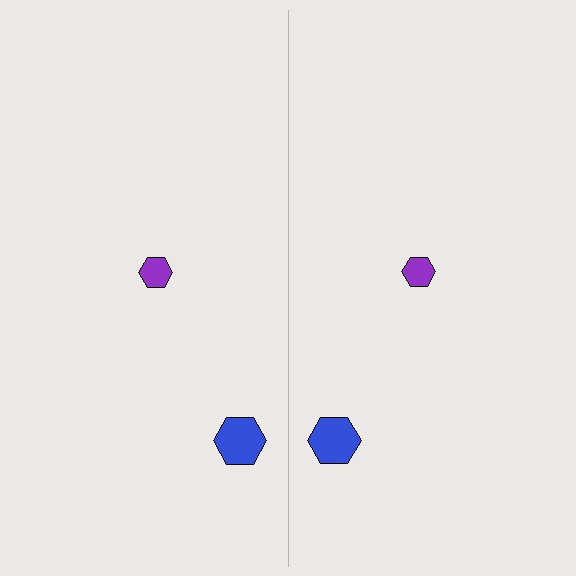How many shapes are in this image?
There are 4 shapes in this image.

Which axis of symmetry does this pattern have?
The pattern has a vertical axis of symmetry running through the center of the image.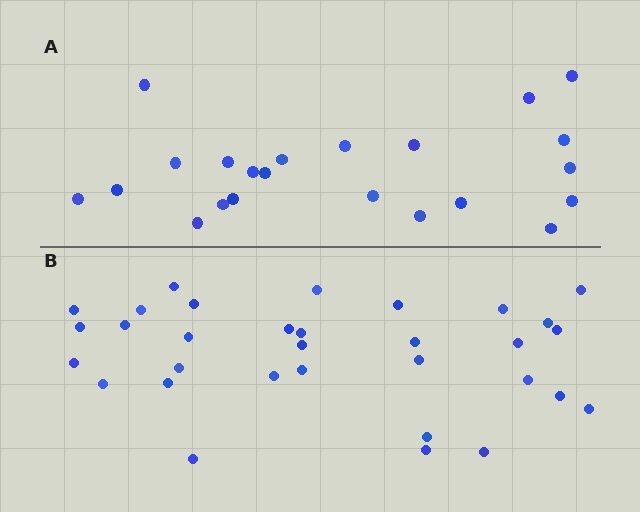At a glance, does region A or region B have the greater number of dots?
Region B (the bottom region) has more dots.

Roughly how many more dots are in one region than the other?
Region B has roughly 10 or so more dots than region A.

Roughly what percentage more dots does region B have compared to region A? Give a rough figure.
About 45% more.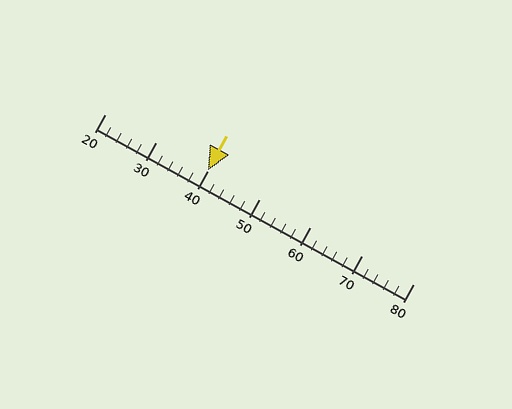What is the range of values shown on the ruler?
The ruler shows values from 20 to 80.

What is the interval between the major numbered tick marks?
The major tick marks are spaced 10 units apart.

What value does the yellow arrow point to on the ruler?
The yellow arrow points to approximately 40.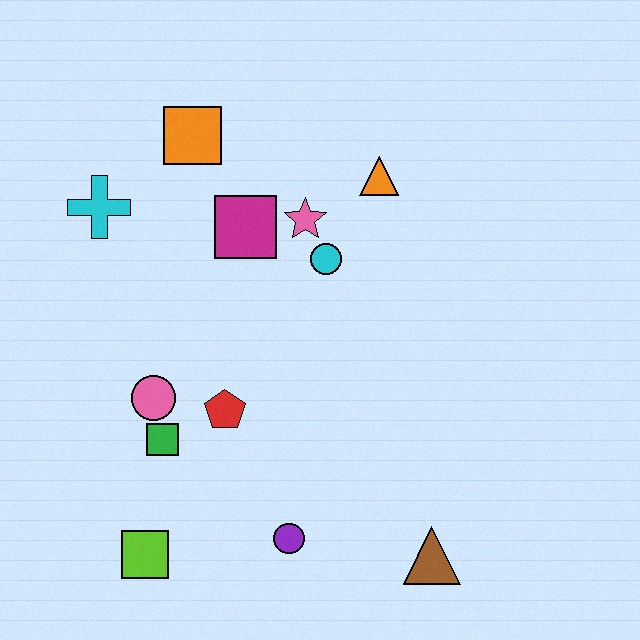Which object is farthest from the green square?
The orange triangle is farthest from the green square.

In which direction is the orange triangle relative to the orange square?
The orange triangle is to the right of the orange square.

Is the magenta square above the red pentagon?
Yes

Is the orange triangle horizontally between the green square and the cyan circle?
No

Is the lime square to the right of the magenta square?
No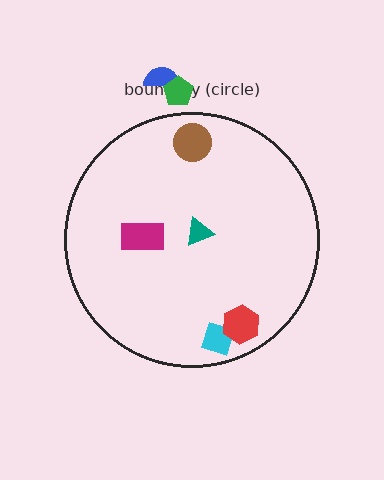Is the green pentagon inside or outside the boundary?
Outside.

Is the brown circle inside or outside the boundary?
Inside.